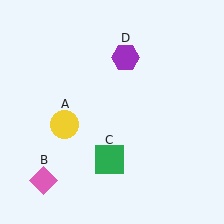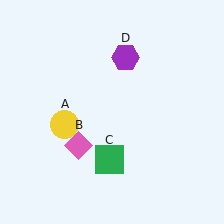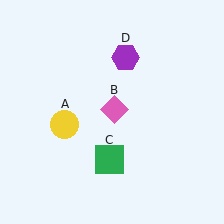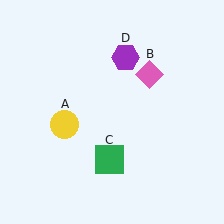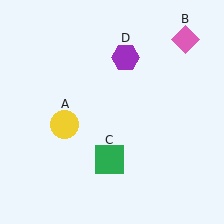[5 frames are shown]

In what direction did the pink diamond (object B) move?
The pink diamond (object B) moved up and to the right.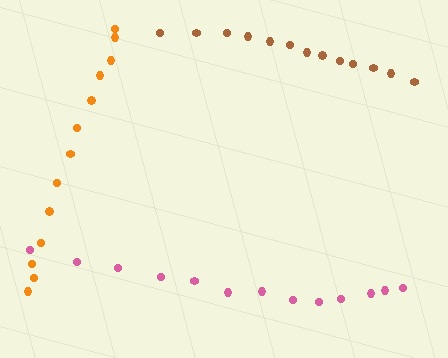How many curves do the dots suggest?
There are 3 distinct paths.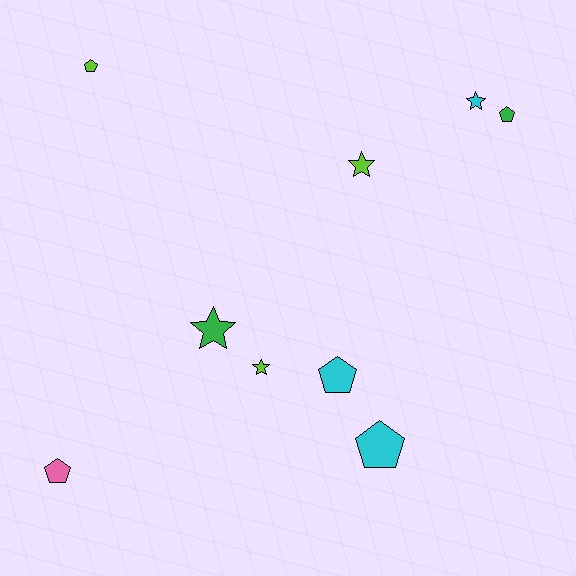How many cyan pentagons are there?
There are 2 cyan pentagons.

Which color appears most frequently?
Lime, with 3 objects.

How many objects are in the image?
There are 9 objects.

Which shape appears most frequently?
Pentagon, with 5 objects.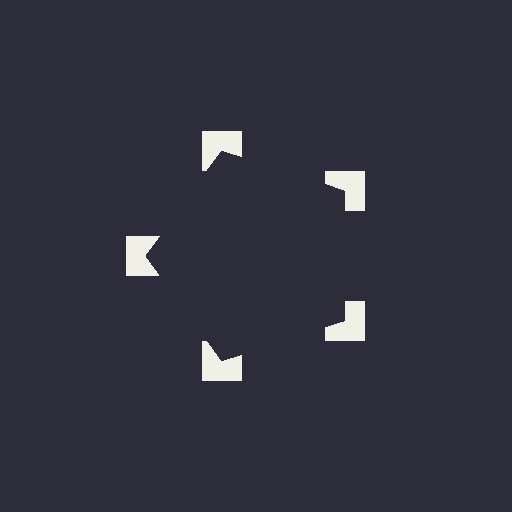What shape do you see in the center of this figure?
An illusory pentagon — its edges are inferred from the aligned wedge cuts in the notched squares, not physically drawn.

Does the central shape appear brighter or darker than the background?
It typically appears slightly darker than the background, even though no actual brightness change is drawn.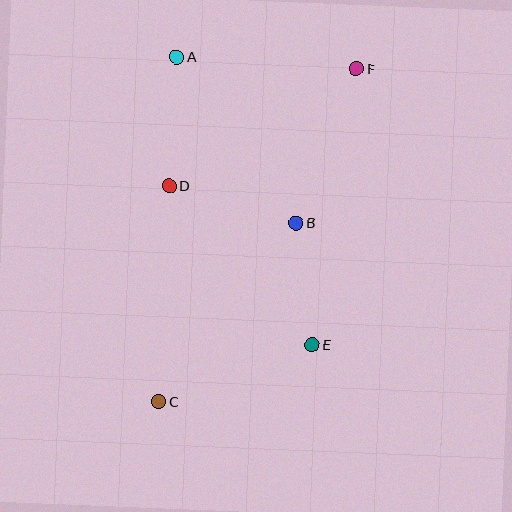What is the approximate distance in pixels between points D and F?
The distance between D and F is approximately 221 pixels.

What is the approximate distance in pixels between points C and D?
The distance between C and D is approximately 216 pixels.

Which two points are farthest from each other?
Points C and F are farthest from each other.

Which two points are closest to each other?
Points B and E are closest to each other.